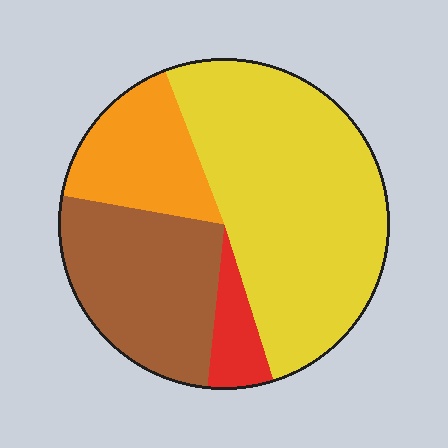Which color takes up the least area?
Red, at roughly 5%.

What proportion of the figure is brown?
Brown covers about 25% of the figure.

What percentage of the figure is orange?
Orange covers around 15% of the figure.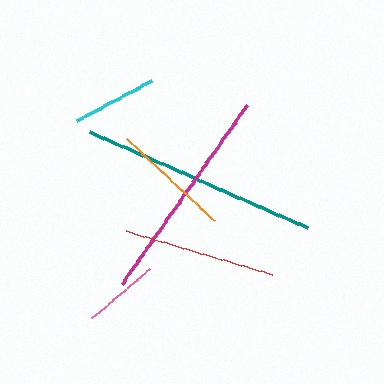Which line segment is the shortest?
The pink line is the shortest at approximately 75 pixels.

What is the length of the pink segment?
The pink segment is approximately 75 pixels long.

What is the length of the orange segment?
The orange segment is approximately 119 pixels long.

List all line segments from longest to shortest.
From longest to shortest: teal, magenta, red, orange, cyan, pink.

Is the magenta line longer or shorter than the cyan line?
The magenta line is longer than the cyan line.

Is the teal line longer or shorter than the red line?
The teal line is longer than the red line.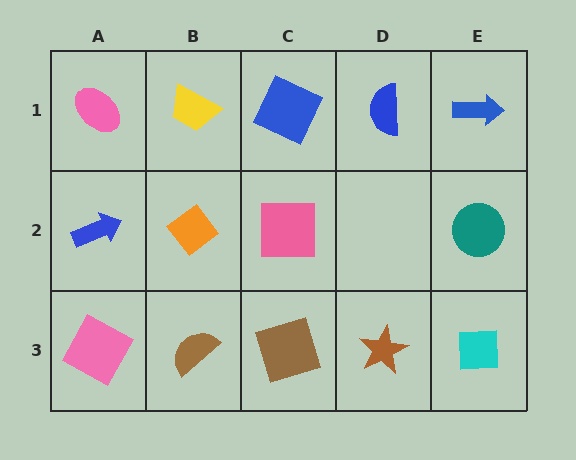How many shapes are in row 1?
5 shapes.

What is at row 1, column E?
A blue arrow.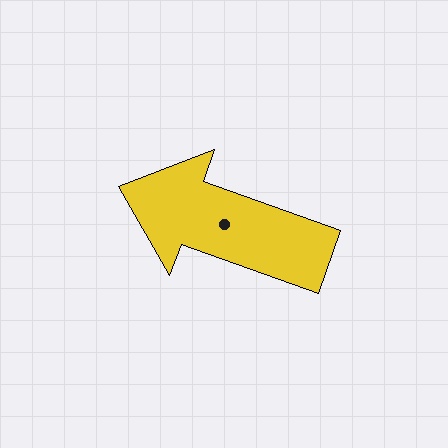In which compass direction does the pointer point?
West.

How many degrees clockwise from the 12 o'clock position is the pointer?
Approximately 290 degrees.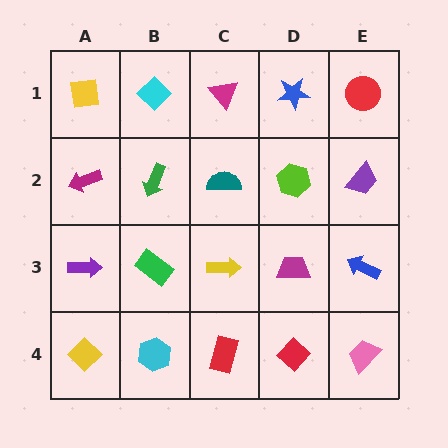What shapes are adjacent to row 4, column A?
A purple arrow (row 3, column A), a cyan hexagon (row 4, column B).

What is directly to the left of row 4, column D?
A red rectangle.